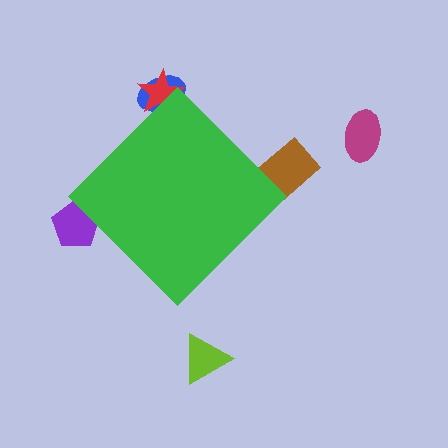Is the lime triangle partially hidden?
No, the lime triangle is fully visible.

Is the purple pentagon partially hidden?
Yes, the purple pentagon is partially hidden behind the green diamond.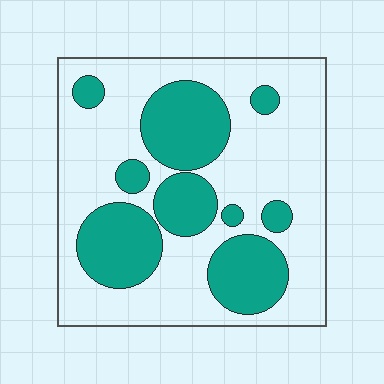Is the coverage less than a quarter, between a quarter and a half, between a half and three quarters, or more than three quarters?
Between a quarter and a half.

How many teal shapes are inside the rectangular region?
9.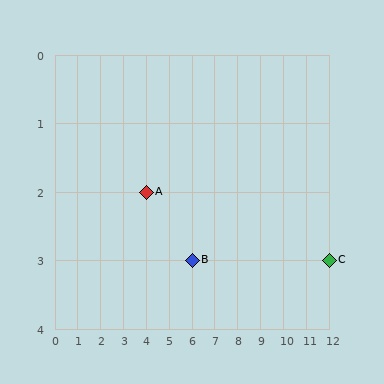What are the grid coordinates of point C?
Point C is at grid coordinates (12, 3).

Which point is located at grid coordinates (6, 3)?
Point B is at (6, 3).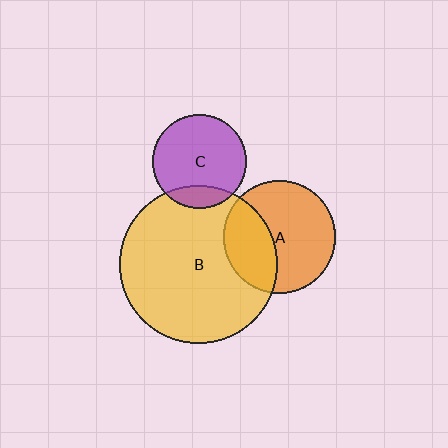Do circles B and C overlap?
Yes.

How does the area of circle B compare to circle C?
Approximately 2.9 times.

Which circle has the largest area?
Circle B (yellow).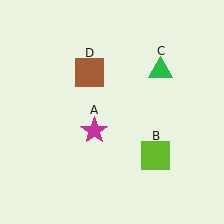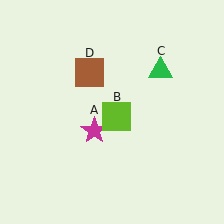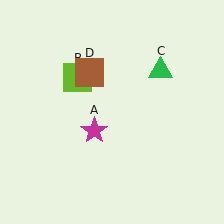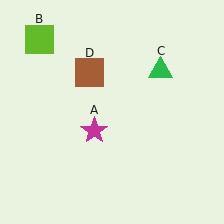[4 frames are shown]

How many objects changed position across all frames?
1 object changed position: lime square (object B).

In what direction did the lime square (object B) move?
The lime square (object B) moved up and to the left.